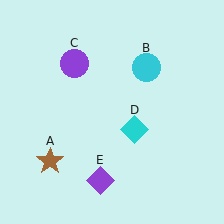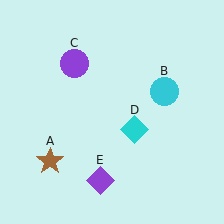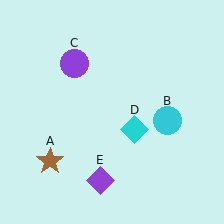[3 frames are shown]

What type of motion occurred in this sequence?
The cyan circle (object B) rotated clockwise around the center of the scene.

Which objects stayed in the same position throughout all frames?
Brown star (object A) and purple circle (object C) and cyan diamond (object D) and purple diamond (object E) remained stationary.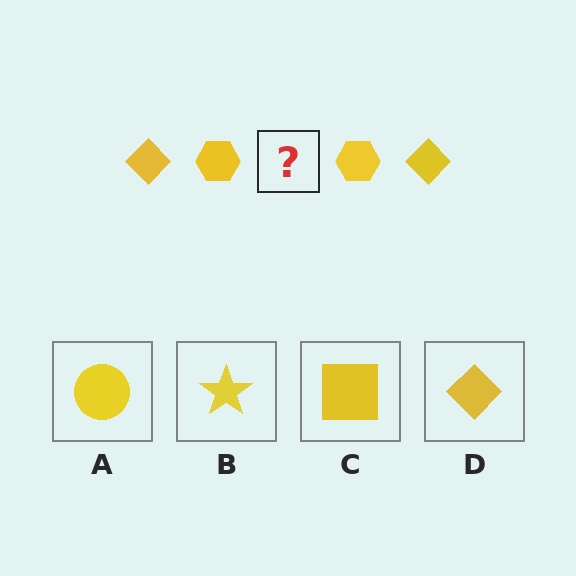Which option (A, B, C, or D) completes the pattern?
D.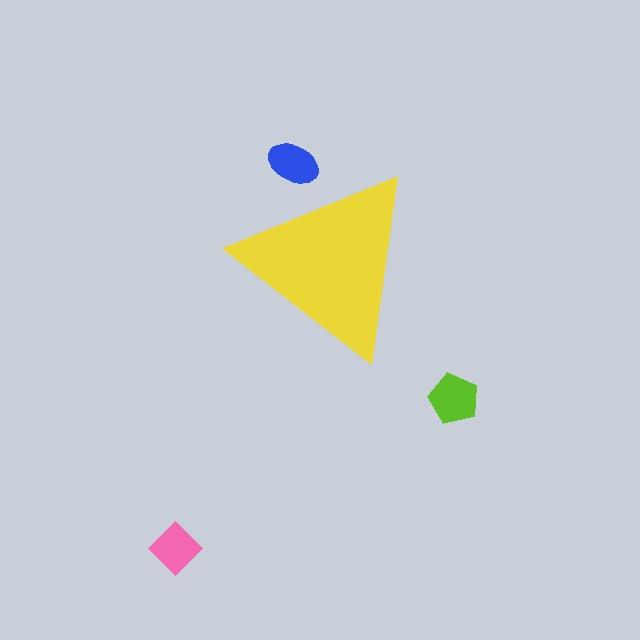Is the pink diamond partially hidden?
No, the pink diamond is fully visible.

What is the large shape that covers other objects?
A yellow triangle.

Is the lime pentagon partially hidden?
No, the lime pentagon is fully visible.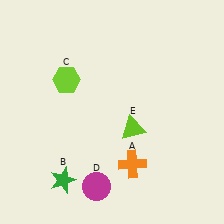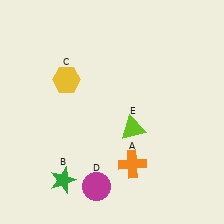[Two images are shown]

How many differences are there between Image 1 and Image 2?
There is 1 difference between the two images.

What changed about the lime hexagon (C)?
In Image 1, C is lime. In Image 2, it changed to yellow.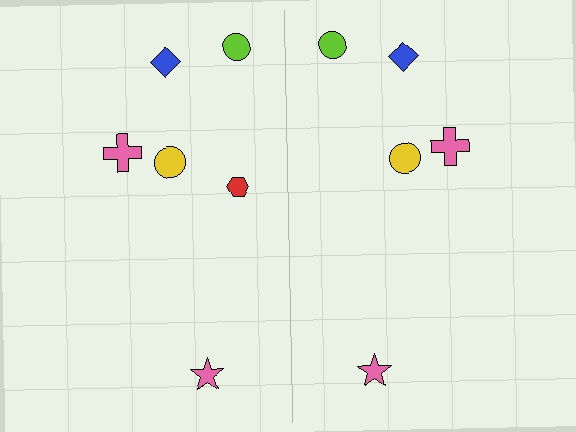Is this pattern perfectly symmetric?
No, the pattern is not perfectly symmetric. A red hexagon is missing from the right side.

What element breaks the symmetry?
A red hexagon is missing from the right side.